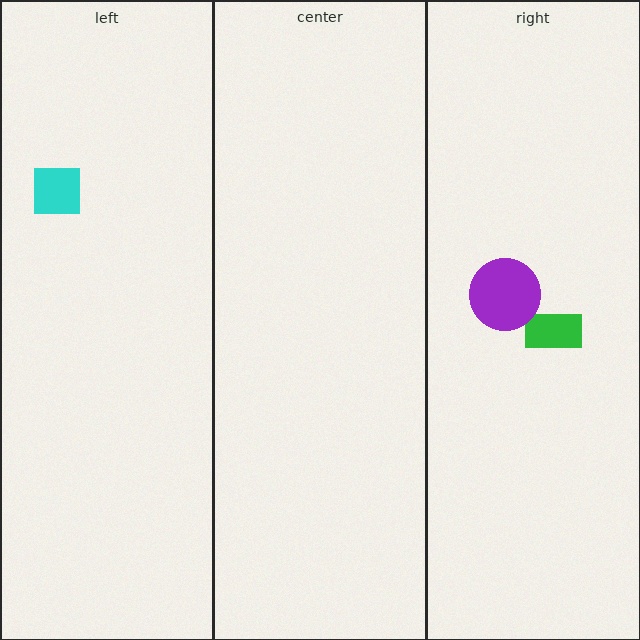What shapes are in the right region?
The green rectangle, the purple circle.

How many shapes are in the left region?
1.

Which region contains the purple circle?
The right region.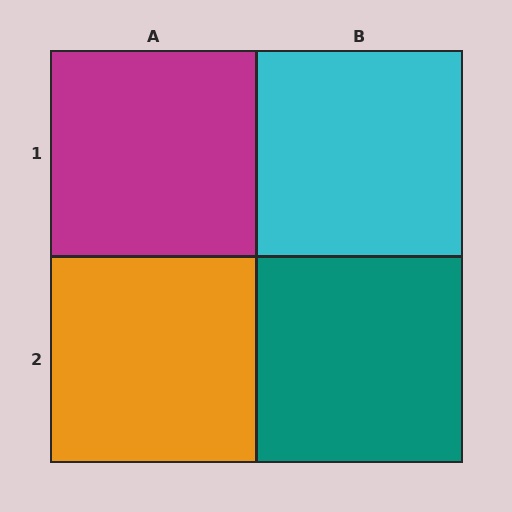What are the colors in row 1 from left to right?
Magenta, cyan.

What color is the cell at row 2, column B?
Teal.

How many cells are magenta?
1 cell is magenta.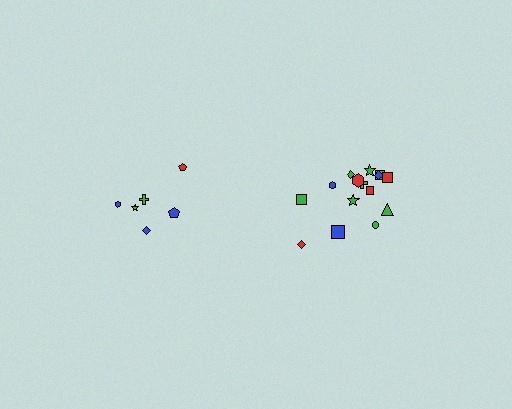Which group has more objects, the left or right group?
The right group.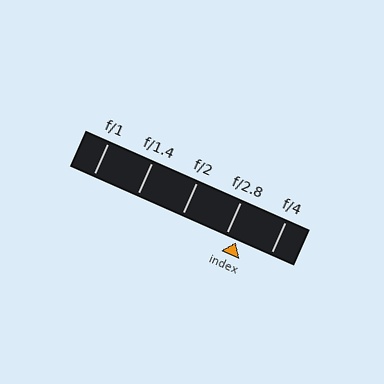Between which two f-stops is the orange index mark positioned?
The index mark is between f/2.8 and f/4.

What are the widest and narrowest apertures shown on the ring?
The widest aperture shown is f/1 and the narrowest is f/4.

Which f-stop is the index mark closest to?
The index mark is closest to f/2.8.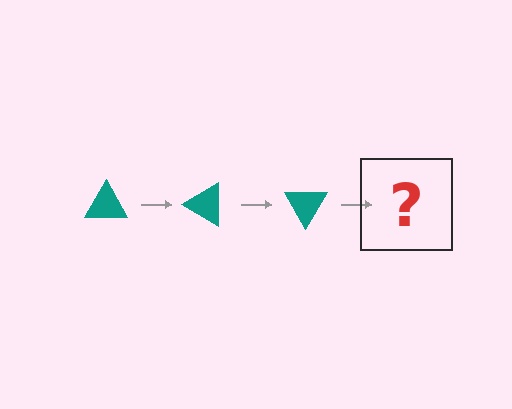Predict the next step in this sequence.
The next step is a teal triangle rotated 90 degrees.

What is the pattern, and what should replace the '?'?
The pattern is that the triangle rotates 30 degrees each step. The '?' should be a teal triangle rotated 90 degrees.